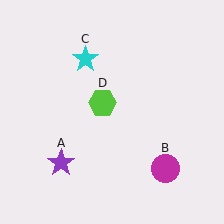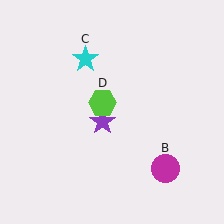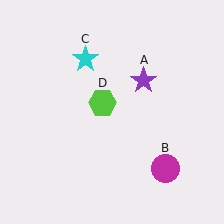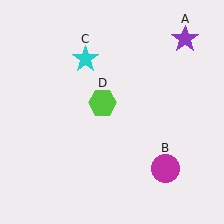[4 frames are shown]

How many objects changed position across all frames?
1 object changed position: purple star (object A).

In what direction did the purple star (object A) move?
The purple star (object A) moved up and to the right.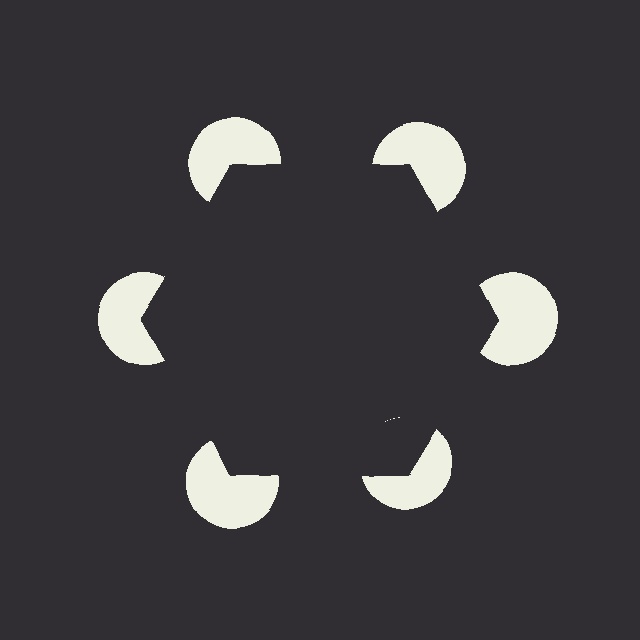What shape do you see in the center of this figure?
An illusory hexagon — its edges are inferred from the aligned wedge cuts in the pac-man discs, not physically drawn.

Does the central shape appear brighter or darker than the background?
It typically appears slightly darker than the background, even though no actual brightness change is drawn.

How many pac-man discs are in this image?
There are 6 — one at each vertex of the illusory hexagon.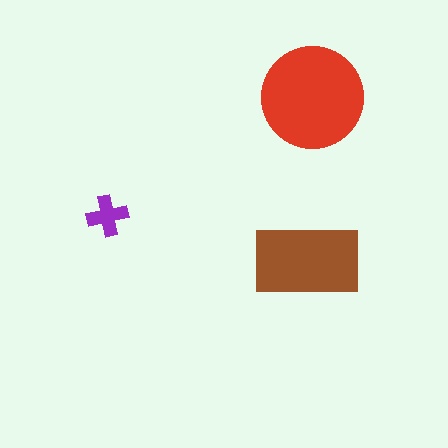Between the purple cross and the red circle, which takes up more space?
The red circle.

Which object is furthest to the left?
The purple cross is leftmost.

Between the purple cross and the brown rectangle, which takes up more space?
The brown rectangle.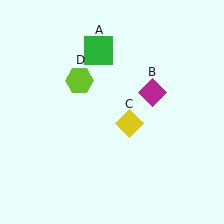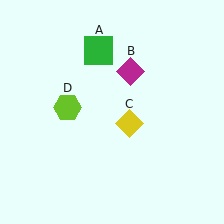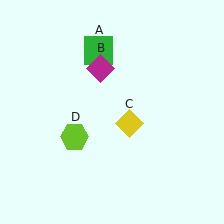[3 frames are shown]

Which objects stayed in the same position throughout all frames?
Green square (object A) and yellow diamond (object C) remained stationary.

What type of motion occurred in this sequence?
The magenta diamond (object B), lime hexagon (object D) rotated counterclockwise around the center of the scene.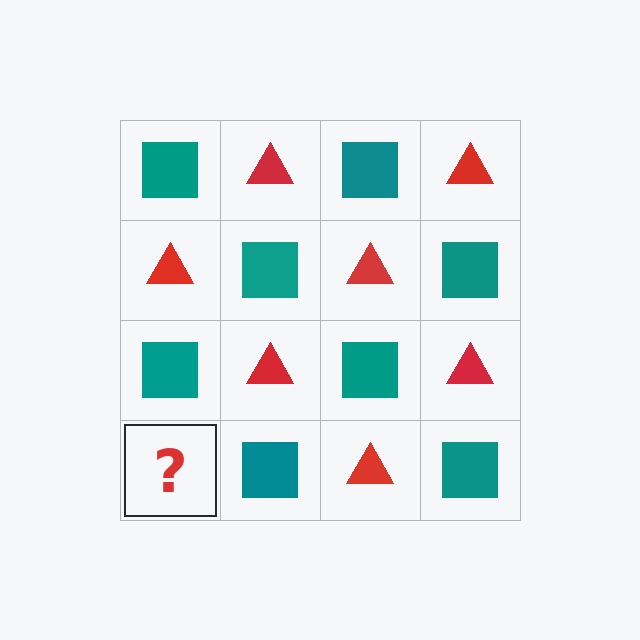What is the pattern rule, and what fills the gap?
The rule is that it alternates teal square and red triangle in a checkerboard pattern. The gap should be filled with a red triangle.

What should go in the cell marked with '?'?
The missing cell should contain a red triangle.